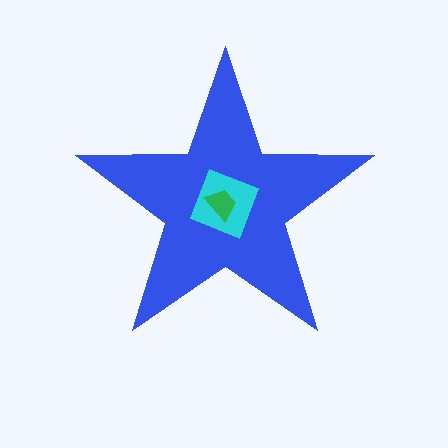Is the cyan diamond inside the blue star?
Yes.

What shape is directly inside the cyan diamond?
The green trapezoid.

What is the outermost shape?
The blue star.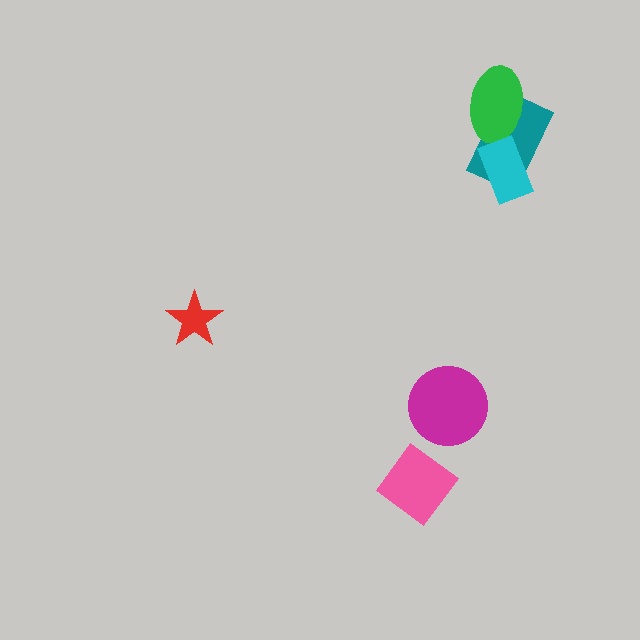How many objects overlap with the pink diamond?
0 objects overlap with the pink diamond.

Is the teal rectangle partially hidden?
Yes, it is partially covered by another shape.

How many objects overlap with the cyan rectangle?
1 object overlaps with the cyan rectangle.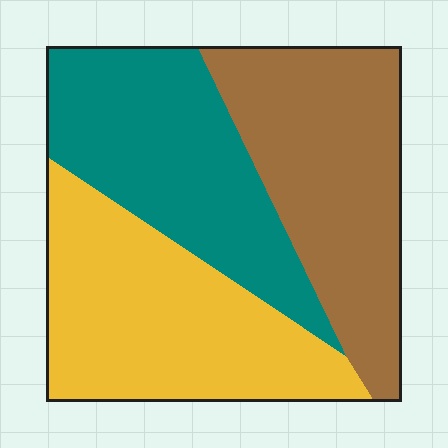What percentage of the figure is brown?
Brown takes up about one third (1/3) of the figure.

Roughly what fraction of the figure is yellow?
Yellow takes up about one third (1/3) of the figure.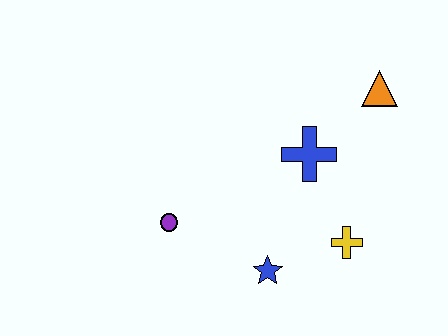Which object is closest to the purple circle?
The blue star is closest to the purple circle.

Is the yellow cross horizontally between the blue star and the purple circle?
No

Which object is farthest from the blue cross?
The purple circle is farthest from the blue cross.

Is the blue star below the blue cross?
Yes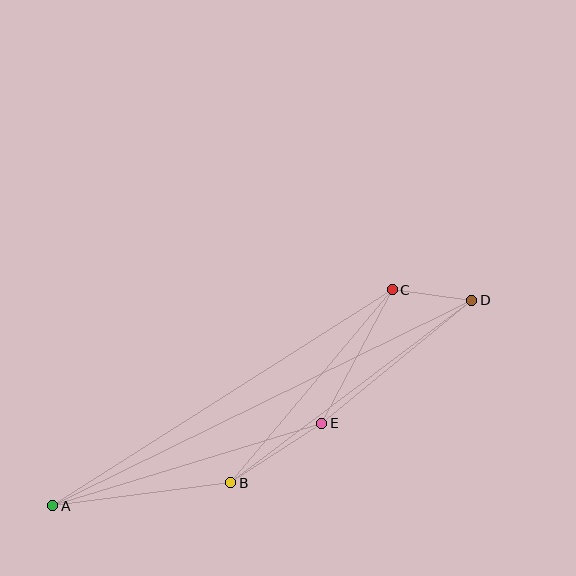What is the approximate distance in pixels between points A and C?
The distance between A and C is approximately 402 pixels.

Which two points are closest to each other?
Points C and D are closest to each other.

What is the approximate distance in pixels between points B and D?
The distance between B and D is approximately 302 pixels.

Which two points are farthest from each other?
Points A and D are farthest from each other.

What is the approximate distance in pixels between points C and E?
The distance between C and E is approximately 151 pixels.